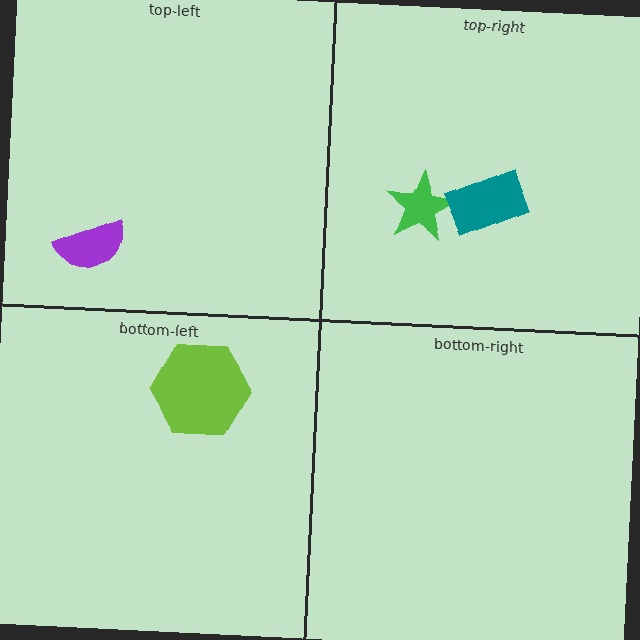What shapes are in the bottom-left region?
The lime hexagon.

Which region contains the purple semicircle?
The top-left region.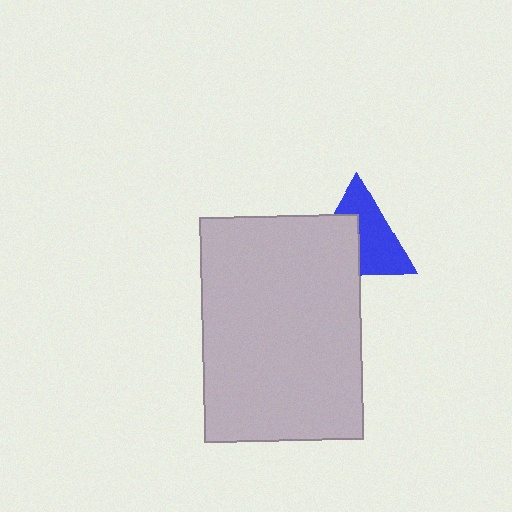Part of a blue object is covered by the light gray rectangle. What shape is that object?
It is a triangle.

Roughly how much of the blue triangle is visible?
About half of it is visible (roughly 57%).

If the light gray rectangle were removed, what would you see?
You would see the complete blue triangle.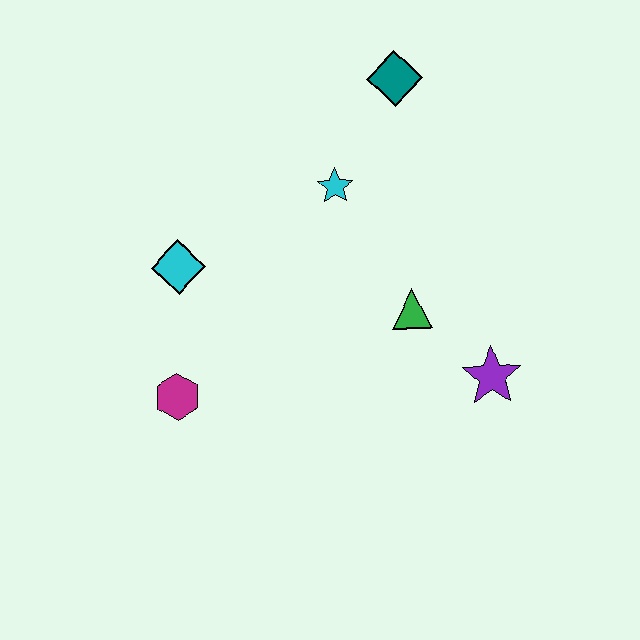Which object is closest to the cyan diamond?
The magenta hexagon is closest to the cyan diamond.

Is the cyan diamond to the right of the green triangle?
No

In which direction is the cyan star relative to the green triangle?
The cyan star is above the green triangle.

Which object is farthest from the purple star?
The cyan diamond is farthest from the purple star.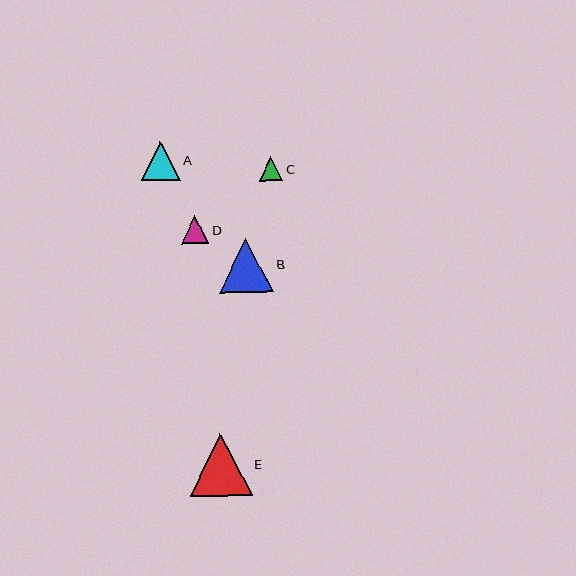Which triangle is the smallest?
Triangle C is the smallest with a size of approximately 23 pixels.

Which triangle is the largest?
Triangle E is the largest with a size of approximately 62 pixels.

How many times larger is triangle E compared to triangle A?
Triangle E is approximately 1.6 times the size of triangle A.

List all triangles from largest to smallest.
From largest to smallest: E, B, A, D, C.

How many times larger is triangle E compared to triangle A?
Triangle E is approximately 1.6 times the size of triangle A.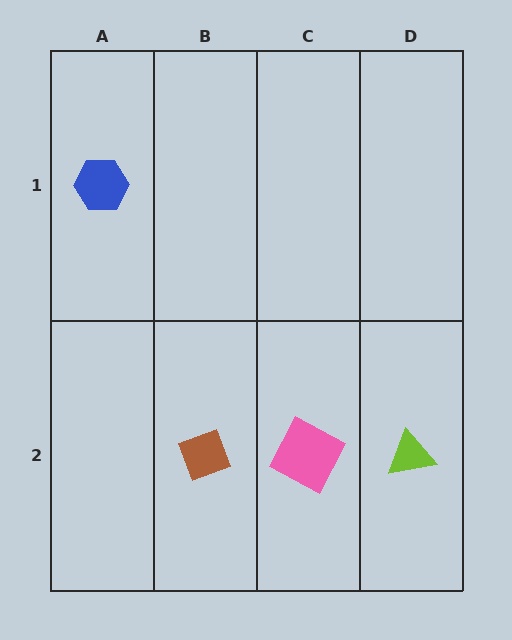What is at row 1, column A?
A blue hexagon.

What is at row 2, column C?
A pink square.